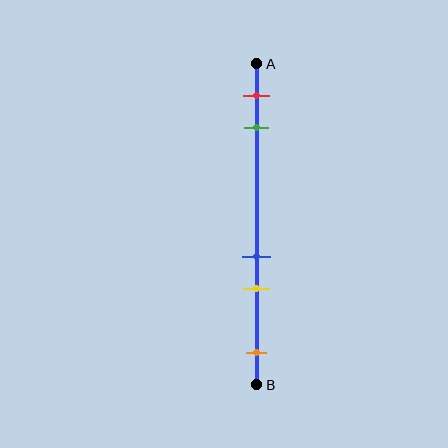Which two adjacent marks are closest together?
The blue and yellow marks are the closest adjacent pair.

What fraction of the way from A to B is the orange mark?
The orange mark is approximately 90% (0.9) of the way from A to B.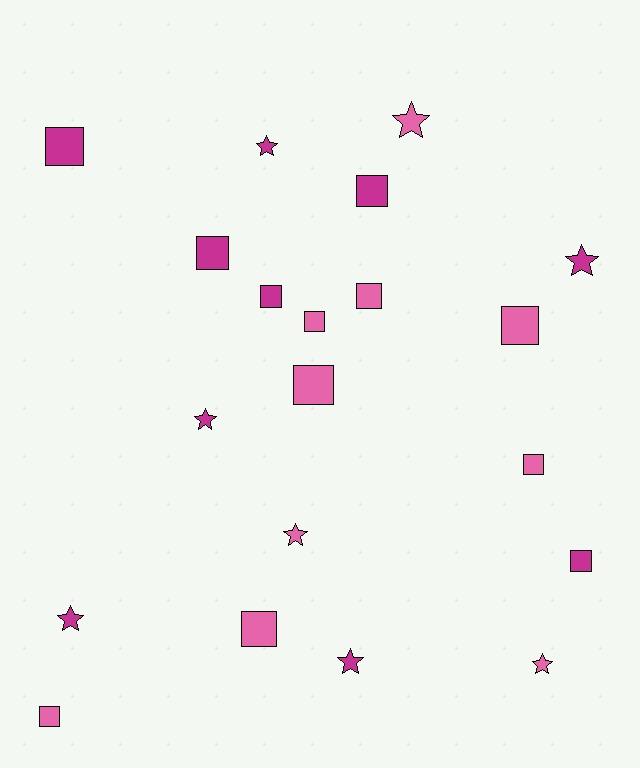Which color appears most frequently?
Pink, with 10 objects.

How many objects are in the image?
There are 20 objects.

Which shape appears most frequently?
Square, with 12 objects.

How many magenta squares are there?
There are 5 magenta squares.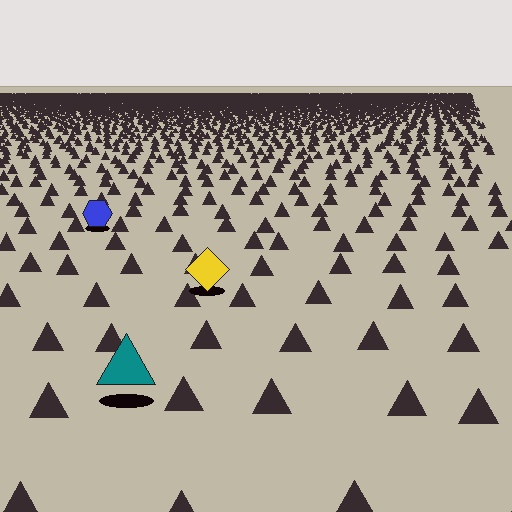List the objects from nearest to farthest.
From nearest to farthest: the teal triangle, the yellow diamond, the blue hexagon.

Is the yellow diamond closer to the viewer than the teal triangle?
No. The teal triangle is closer — you can tell from the texture gradient: the ground texture is coarser near it.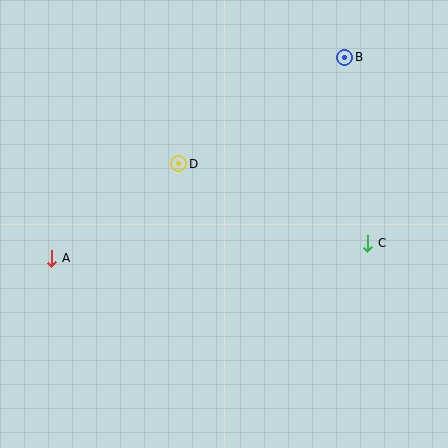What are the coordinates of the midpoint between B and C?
The midpoint between B and C is at (356, 150).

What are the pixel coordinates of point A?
Point A is at (52, 258).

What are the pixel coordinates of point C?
Point C is at (368, 243).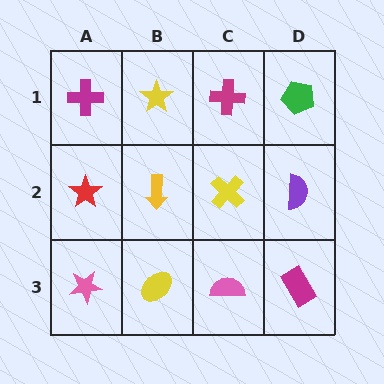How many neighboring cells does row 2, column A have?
3.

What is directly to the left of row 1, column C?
A yellow star.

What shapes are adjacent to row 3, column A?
A red star (row 2, column A), a yellow ellipse (row 3, column B).